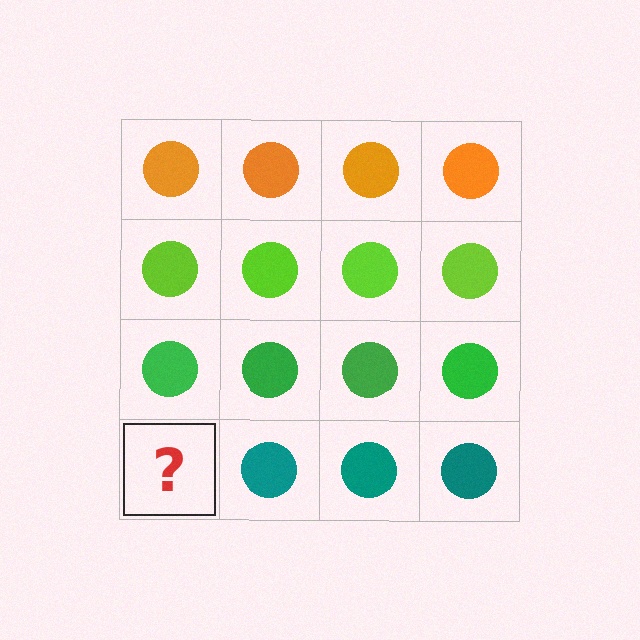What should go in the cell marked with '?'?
The missing cell should contain a teal circle.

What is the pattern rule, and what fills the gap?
The rule is that each row has a consistent color. The gap should be filled with a teal circle.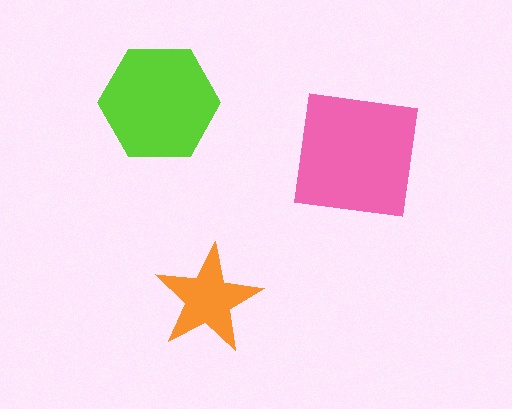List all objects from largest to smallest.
The pink square, the lime hexagon, the orange star.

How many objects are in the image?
There are 3 objects in the image.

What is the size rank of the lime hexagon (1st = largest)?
2nd.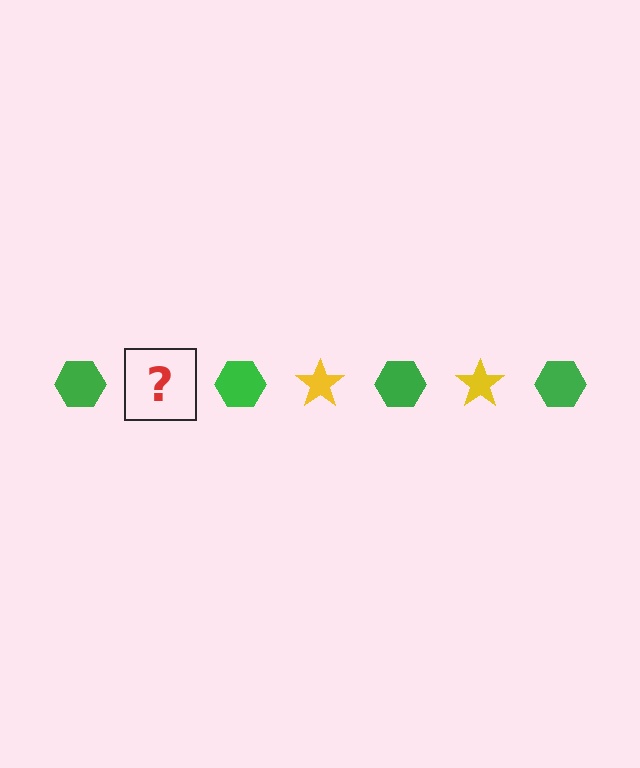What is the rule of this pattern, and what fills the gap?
The rule is that the pattern alternates between green hexagon and yellow star. The gap should be filled with a yellow star.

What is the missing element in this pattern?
The missing element is a yellow star.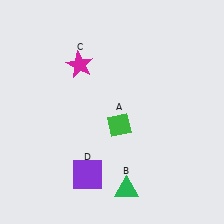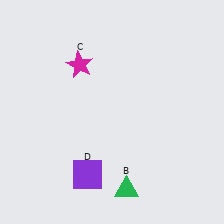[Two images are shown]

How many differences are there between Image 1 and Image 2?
There is 1 difference between the two images.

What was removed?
The green diamond (A) was removed in Image 2.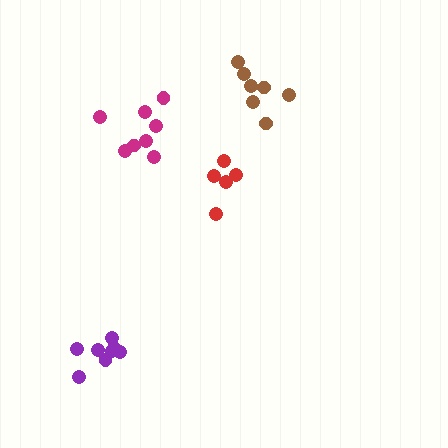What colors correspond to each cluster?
The clusters are colored: purple, red, brown, magenta.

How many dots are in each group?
Group 1: 8 dots, Group 2: 5 dots, Group 3: 7 dots, Group 4: 8 dots (28 total).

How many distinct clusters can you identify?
There are 4 distinct clusters.